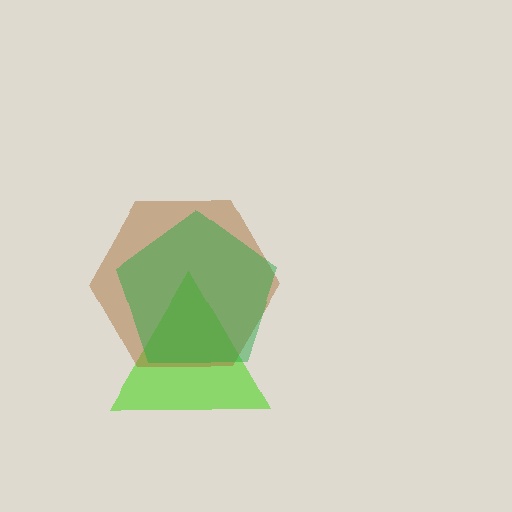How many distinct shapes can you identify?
There are 3 distinct shapes: a lime triangle, a brown hexagon, a green pentagon.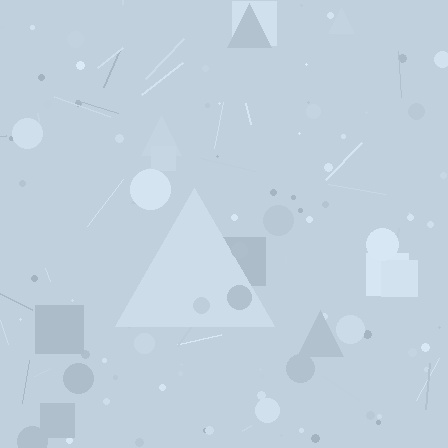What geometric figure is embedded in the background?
A triangle is embedded in the background.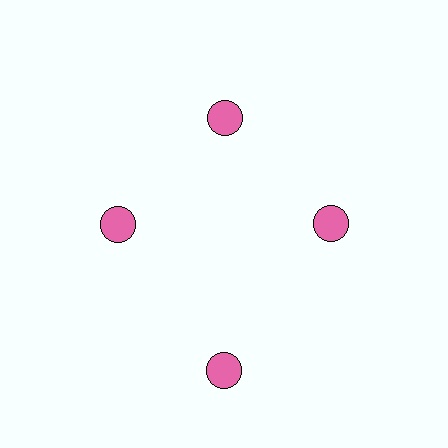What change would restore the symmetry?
The symmetry would be restored by moving it inward, back onto the ring so that all 4 circles sit at equal angles and equal distance from the center.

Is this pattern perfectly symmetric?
No. The 4 pink circles are arranged in a ring, but one element near the 6 o'clock position is pushed outward from the center, breaking the 4-fold rotational symmetry.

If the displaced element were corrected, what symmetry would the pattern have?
It would have 4-fold rotational symmetry — the pattern would map onto itself every 90 degrees.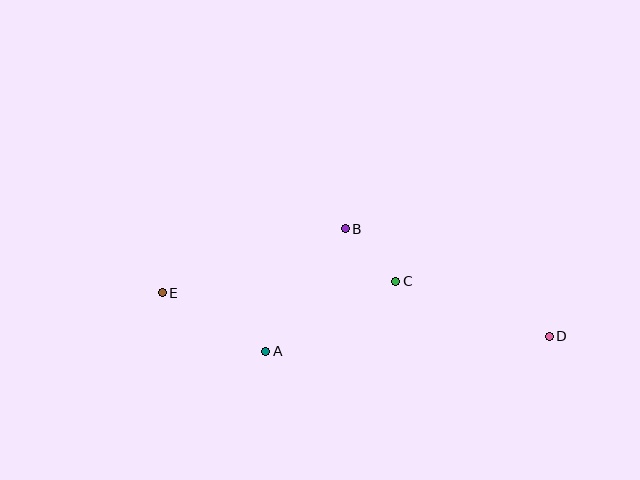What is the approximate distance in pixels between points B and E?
The distance between B and E is approximately 194 pixels.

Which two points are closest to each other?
Points B and C are closest to each other.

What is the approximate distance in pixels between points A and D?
The distance between A and D is approximately 284 pixels.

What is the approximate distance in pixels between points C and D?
The distance between C and D is approximately 163 pixels.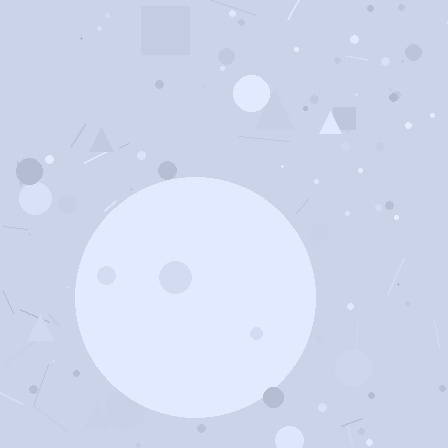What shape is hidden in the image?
A circle is hidden in the image.